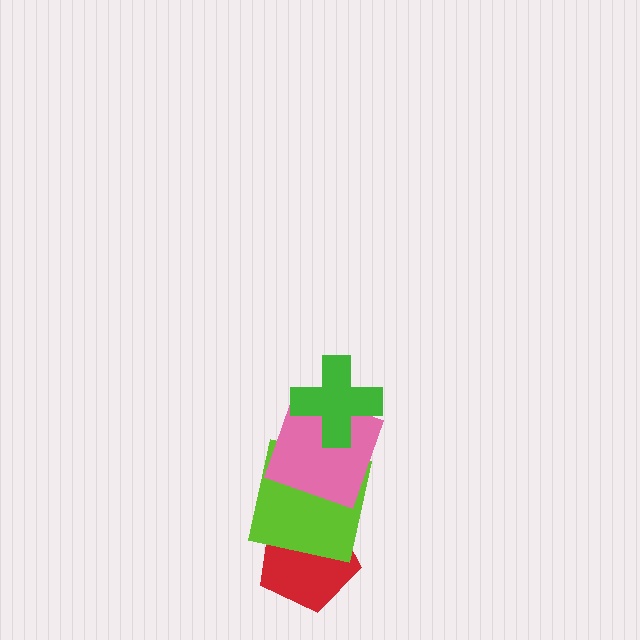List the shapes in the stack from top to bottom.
From top to bottom: the green cross, the pink square, the lime square, the red pentagon.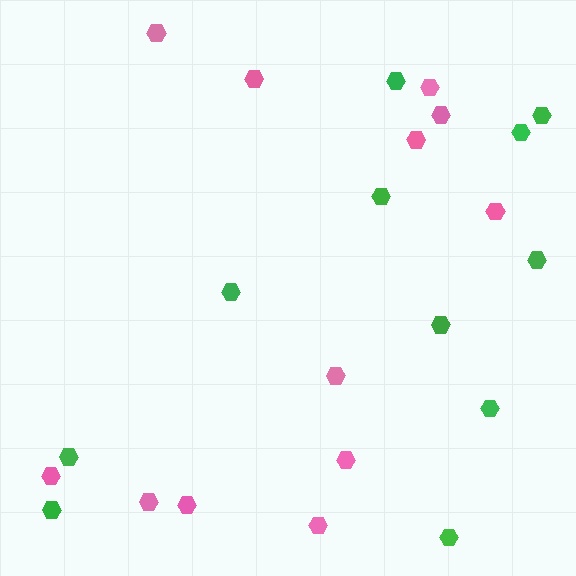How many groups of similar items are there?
There are 2 groups: one group of green hexagons (11) and one group of pink hexagons (12).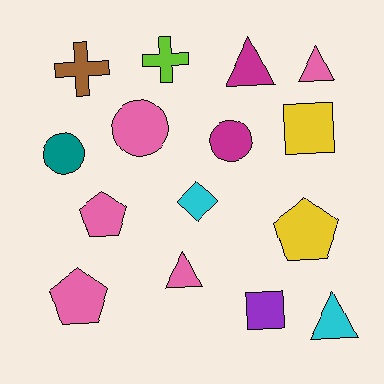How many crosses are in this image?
There are 2 crosses.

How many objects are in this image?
There are 15 objects.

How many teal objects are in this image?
There is 1 teal object.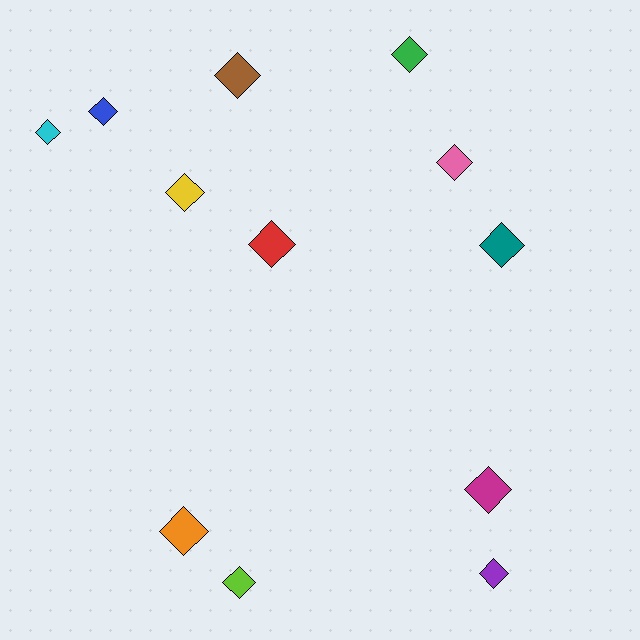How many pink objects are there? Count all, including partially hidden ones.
There is 1 pink object.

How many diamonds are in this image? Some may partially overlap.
There are 12 diamonds.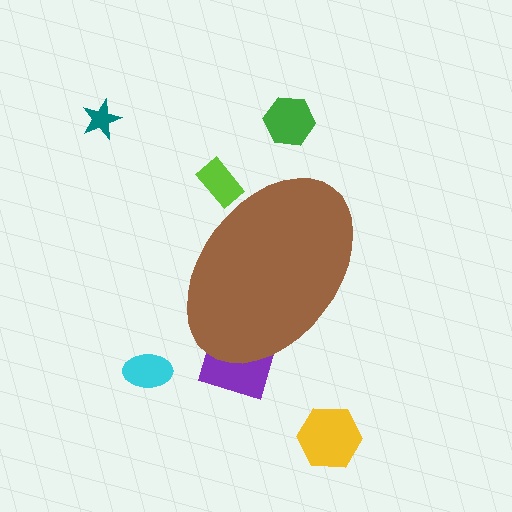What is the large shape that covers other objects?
A brown ellipse.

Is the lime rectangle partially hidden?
Yes, the lime rectangle is partially hidden behind the brown ellipse.